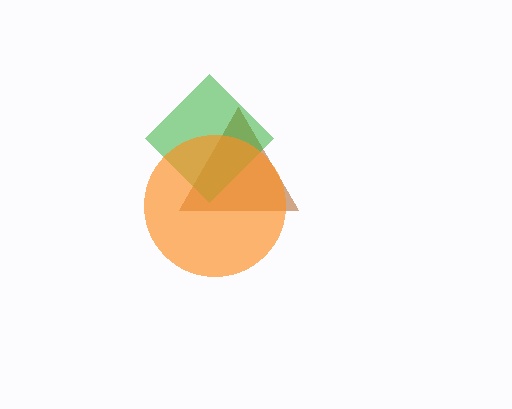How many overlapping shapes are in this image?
There are 3 overlapping shapes in the image.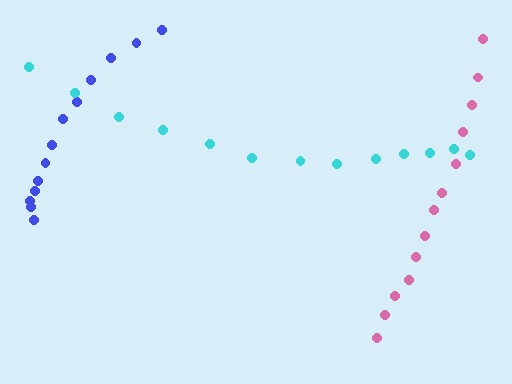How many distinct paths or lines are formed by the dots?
There are 3 distinct paths.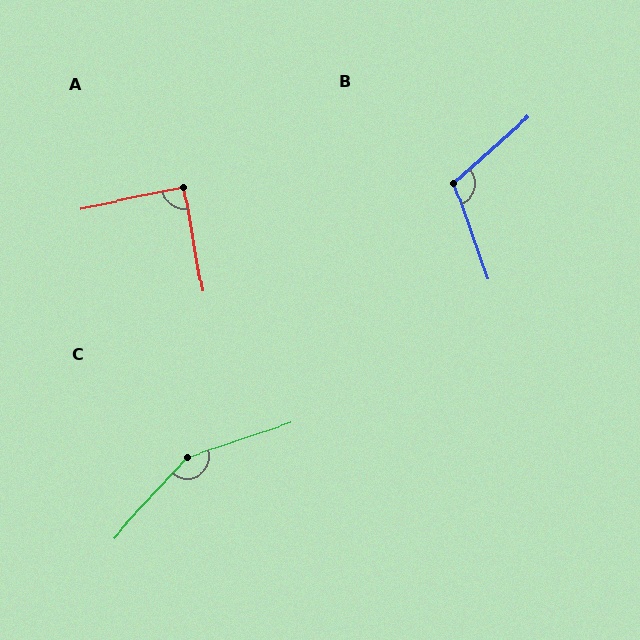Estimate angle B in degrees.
Approximately 112 degrees.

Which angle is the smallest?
A, at approximately 89 degrees.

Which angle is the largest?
C, at approximately 150 degrees.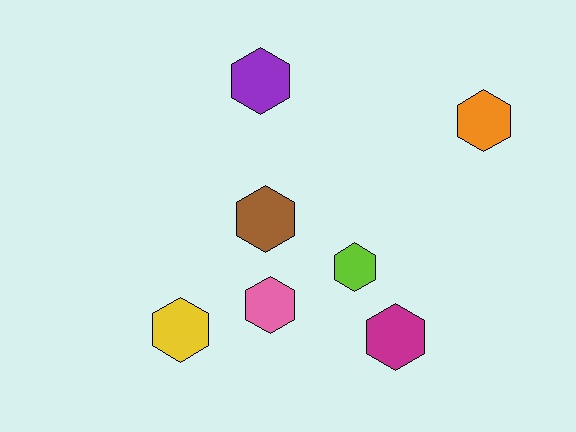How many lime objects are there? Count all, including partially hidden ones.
There is 1 lime object.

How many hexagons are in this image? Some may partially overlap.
There are 7 hexagons.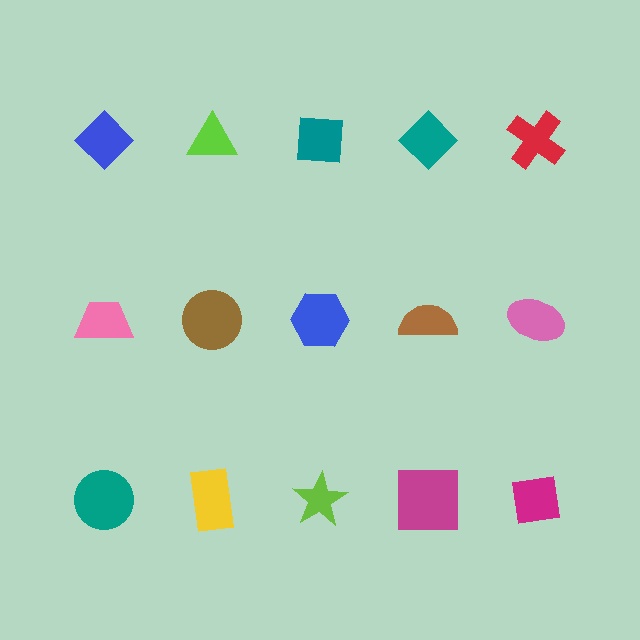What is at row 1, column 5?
A red cross.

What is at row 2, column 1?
A pink trapezoid.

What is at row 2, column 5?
A pink ellipse.